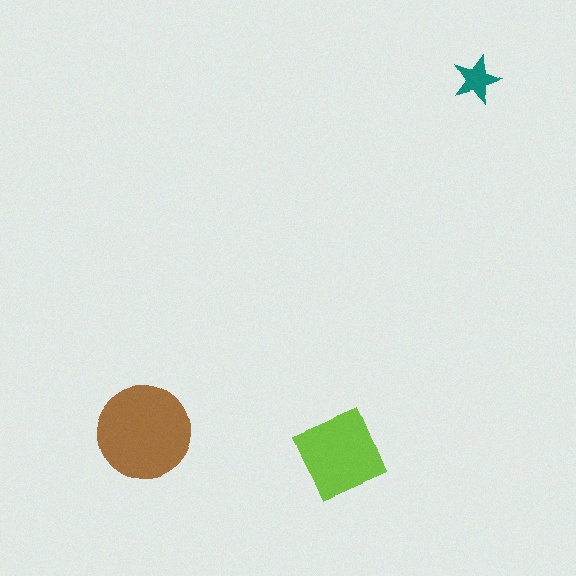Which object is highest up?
The teal star is topmost.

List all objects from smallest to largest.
The teal star, the lime diamond, the brown circle.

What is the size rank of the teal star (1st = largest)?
3rd.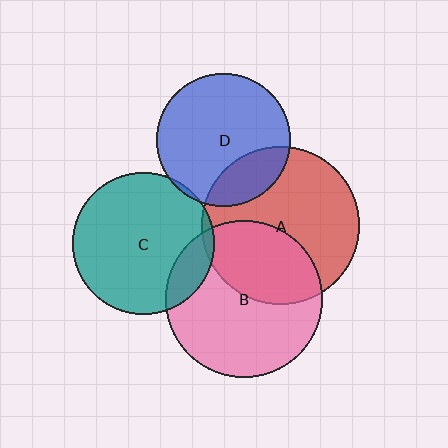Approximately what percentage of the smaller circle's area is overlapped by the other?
Approximately 20%.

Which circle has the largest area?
Circle A (red).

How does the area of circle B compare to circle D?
Approximately 1.4 times.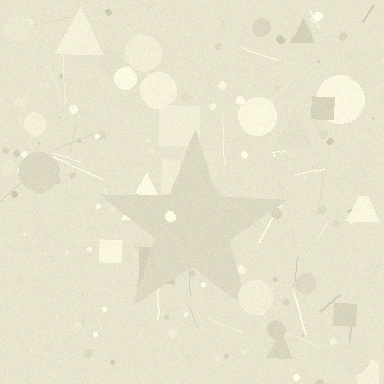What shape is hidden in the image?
A star is hidden in the image.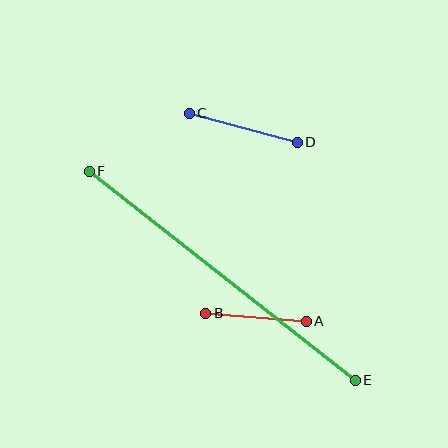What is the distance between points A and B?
The distance is approximately 101 pixels.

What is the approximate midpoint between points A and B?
The midpoint is at approximately (256, 317) pixels.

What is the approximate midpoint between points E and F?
The midpoint is at approximately (222, 276) pixels.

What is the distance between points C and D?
The distance is approximately 112 pixels.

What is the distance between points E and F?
The distance is approximately 338 pixels.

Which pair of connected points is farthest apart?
Points E and F are farthest apart.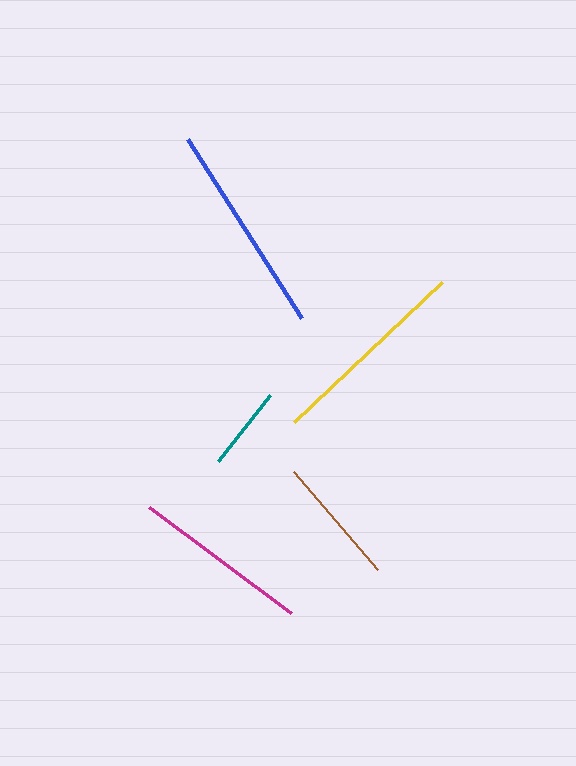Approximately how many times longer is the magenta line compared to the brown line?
The magenta line is approximately 1.4 times the length of the brown line.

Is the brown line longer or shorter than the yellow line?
The yellow line is longer than the brown line.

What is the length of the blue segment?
The blue segment is approximately 212 pixels long.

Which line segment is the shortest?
The teal line is the shortest at approximately 84 pixels.